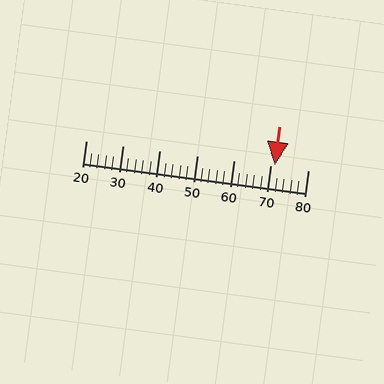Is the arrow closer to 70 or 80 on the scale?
The arrow is closer to 70.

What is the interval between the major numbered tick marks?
The major tick marks are spaced 10 units apart.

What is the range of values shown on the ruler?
The ruler shows values from 20 to 80.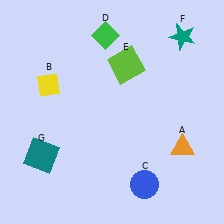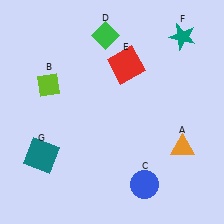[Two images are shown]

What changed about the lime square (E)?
In Image 1, E is lime. In Image 2, it changed to red.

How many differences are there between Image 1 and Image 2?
There are 2 differences between the two images.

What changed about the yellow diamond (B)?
In Image 1, B is yellow. In Image 2, it changed to lime.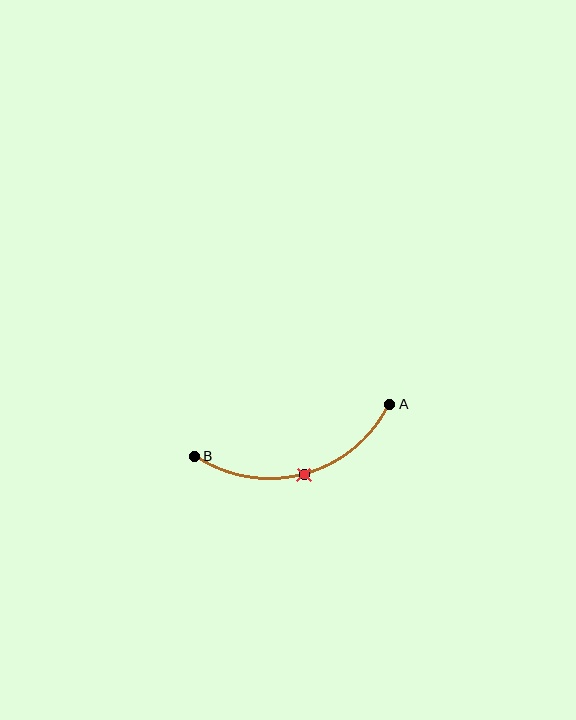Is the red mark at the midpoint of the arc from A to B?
Yes. The red mark lies on the arc at equal arc-length from both A and B — it is the arc midpoint.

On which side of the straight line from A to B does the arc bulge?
The arc bulges below the straight line connecting A and B.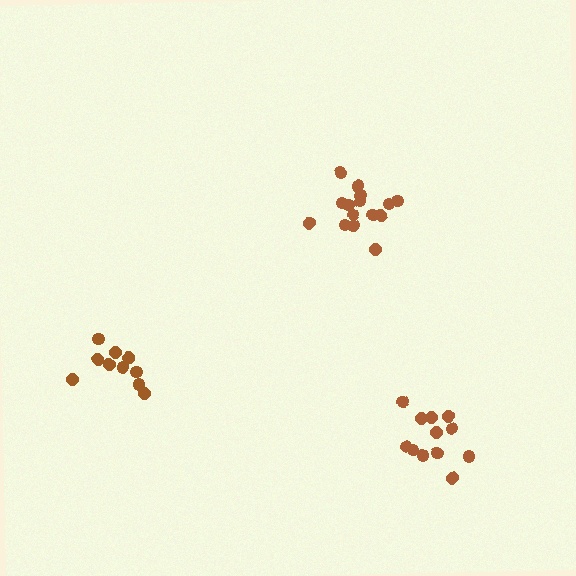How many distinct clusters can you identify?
There are 3 distinct clusters.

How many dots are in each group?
Group 1: 10 dots, Group 2: 15 dots, Group 3: 12 dots (37 total).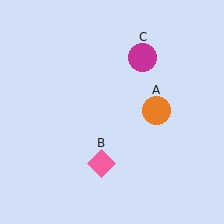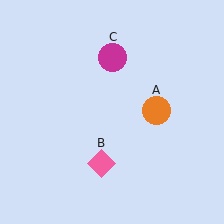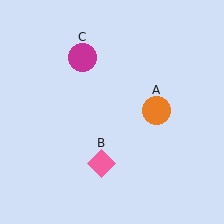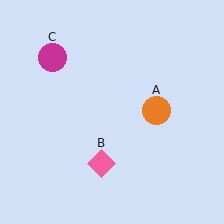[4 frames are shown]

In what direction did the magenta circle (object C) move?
The magenta circle (object C) moved left.